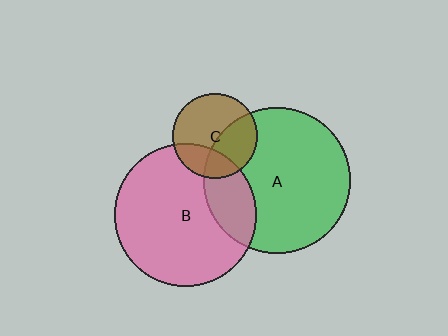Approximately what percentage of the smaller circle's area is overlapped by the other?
Approximately 25%.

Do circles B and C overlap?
Yes.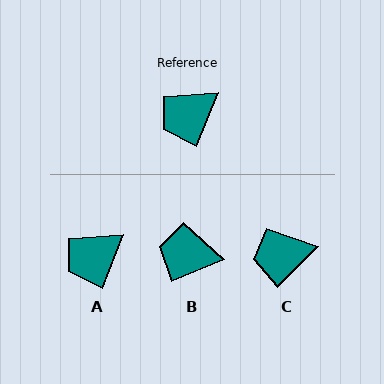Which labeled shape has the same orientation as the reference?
A.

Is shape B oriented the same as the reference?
No, it is off by about 46 degrees.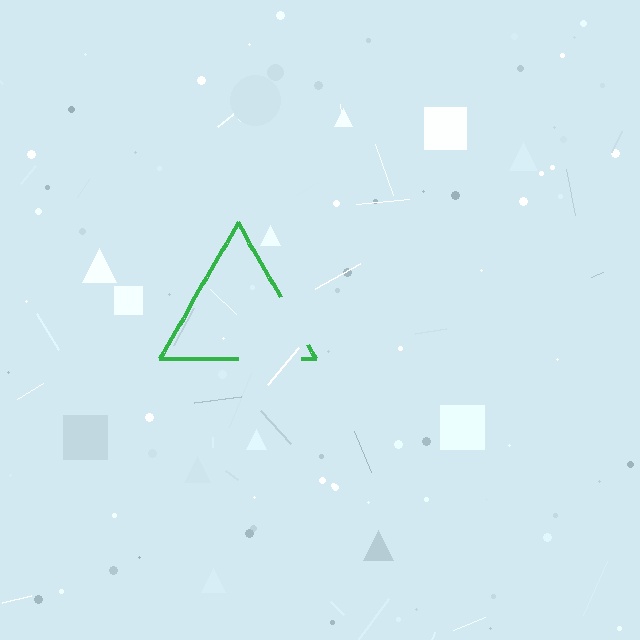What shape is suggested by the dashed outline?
The dashed outline suggests a triangle.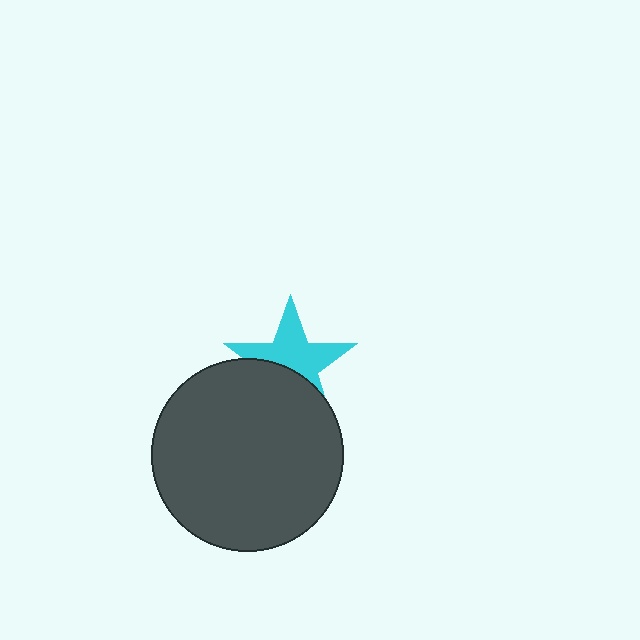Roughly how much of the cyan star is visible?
About half of it is visible (roughly 58%).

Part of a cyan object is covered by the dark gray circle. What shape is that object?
It is a star.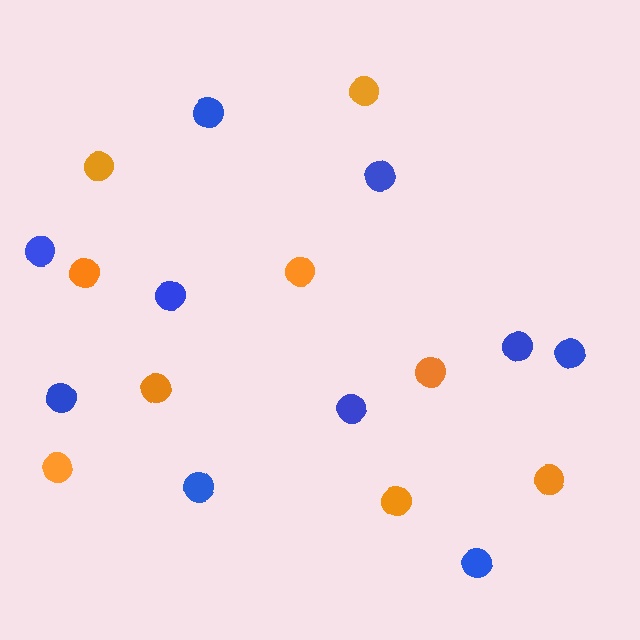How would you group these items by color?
There are 2 groups: one group of blue circles (10) and one group of orange circles (9).